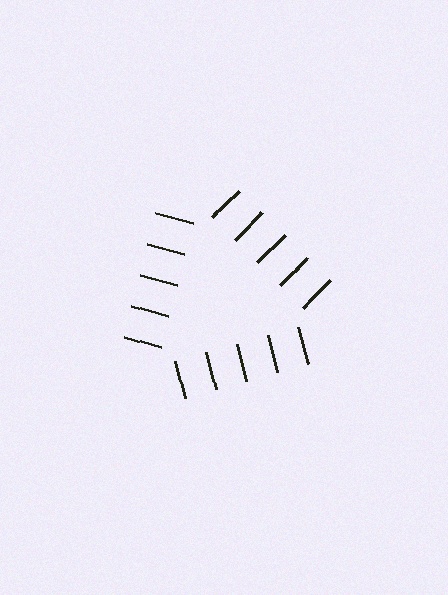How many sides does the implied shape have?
3 sides — the line-ends trace a triangle.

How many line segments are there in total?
15 — 5 along each of the 3 edges.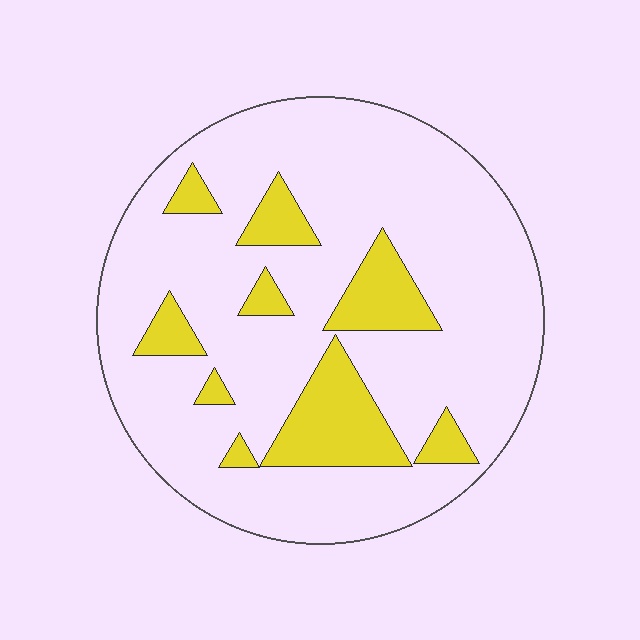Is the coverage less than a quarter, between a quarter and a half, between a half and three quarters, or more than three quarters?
Less than a quarter.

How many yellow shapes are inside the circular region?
9.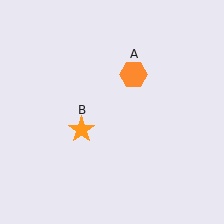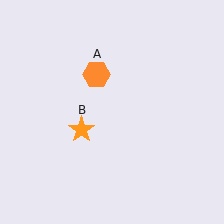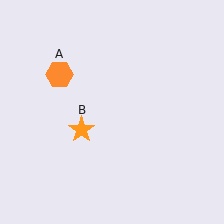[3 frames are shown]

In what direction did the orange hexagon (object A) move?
The orange hexagon (object A) moved left.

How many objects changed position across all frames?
1 object changed position: orange hexagon (object A).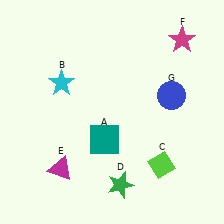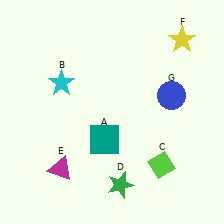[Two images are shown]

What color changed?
The star (F) changed from magenta in Image 1 to yellow in Image 2.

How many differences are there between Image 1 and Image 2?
There is 1 difference between the two images.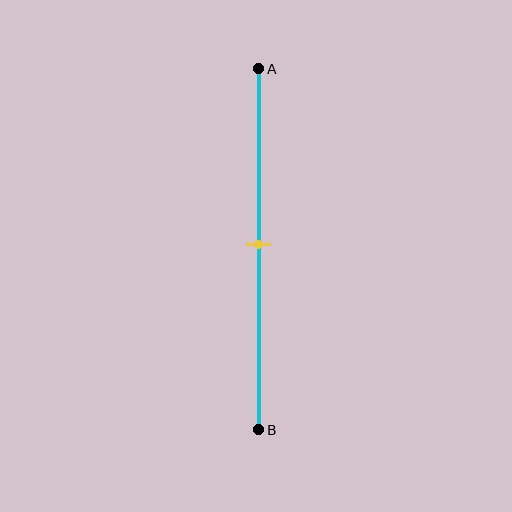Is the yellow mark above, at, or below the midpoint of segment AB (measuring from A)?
The yellow mark is approximately at the midpoint of segment AB.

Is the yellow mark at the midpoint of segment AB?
Yes, the mark is approximately at the midpoint.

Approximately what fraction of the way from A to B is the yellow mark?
The yellow mark is approximately 50% of the way from A to B.